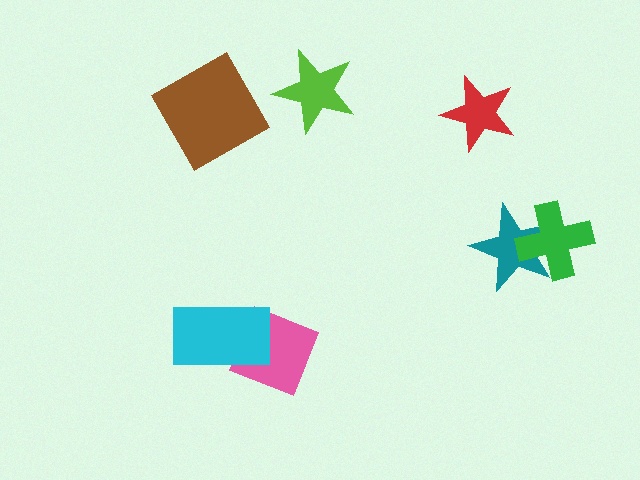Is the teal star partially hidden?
Yes, it is partially covered by another shape.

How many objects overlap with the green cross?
1 object overlaps with the green cross.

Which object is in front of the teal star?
The green cross is in front of the teal star.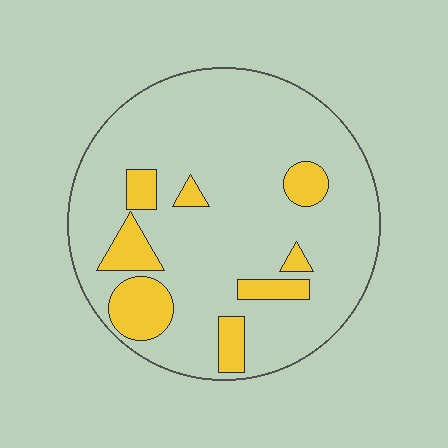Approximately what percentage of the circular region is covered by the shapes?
Approximately 15%.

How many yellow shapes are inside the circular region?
8.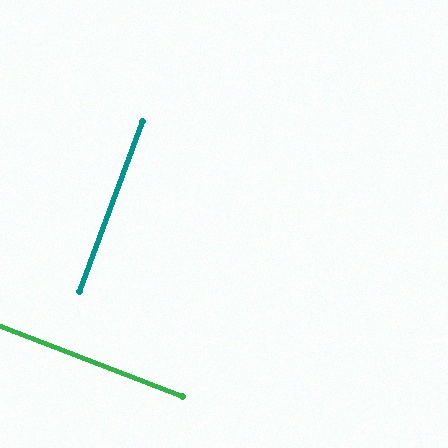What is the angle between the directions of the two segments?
Approximately 89 degrees.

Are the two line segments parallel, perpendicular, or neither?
Perpendicular — they meet at approximately 89°.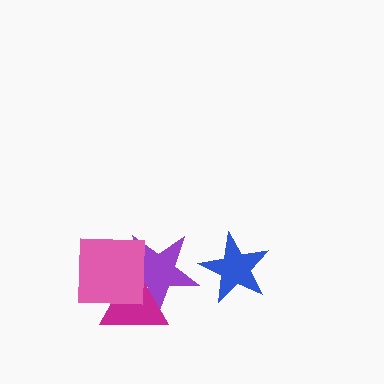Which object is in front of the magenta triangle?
The pink square is in front of the magenta triangle.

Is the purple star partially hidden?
Yes, it is partially covered by another shape.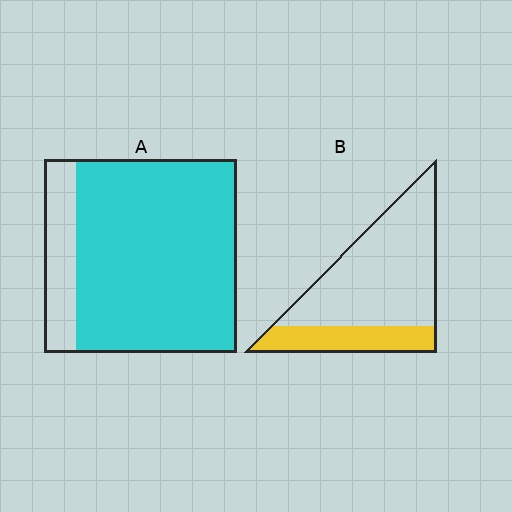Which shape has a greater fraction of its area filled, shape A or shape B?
Shape A.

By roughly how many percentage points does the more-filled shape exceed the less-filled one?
By roughly 60 percentage points (A over B).